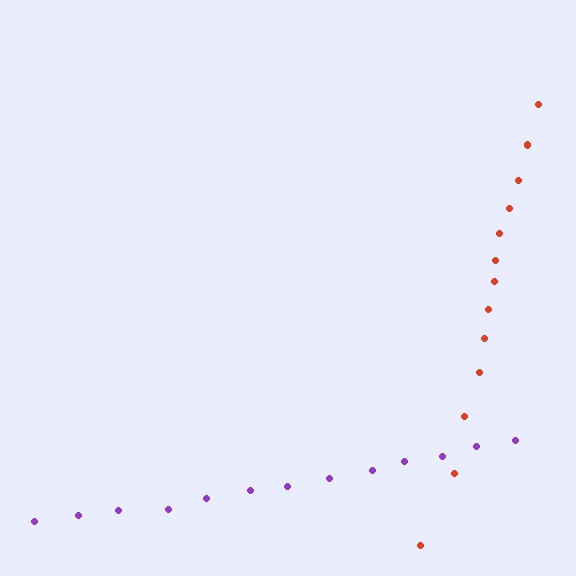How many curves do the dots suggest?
There are 2 distinct paths.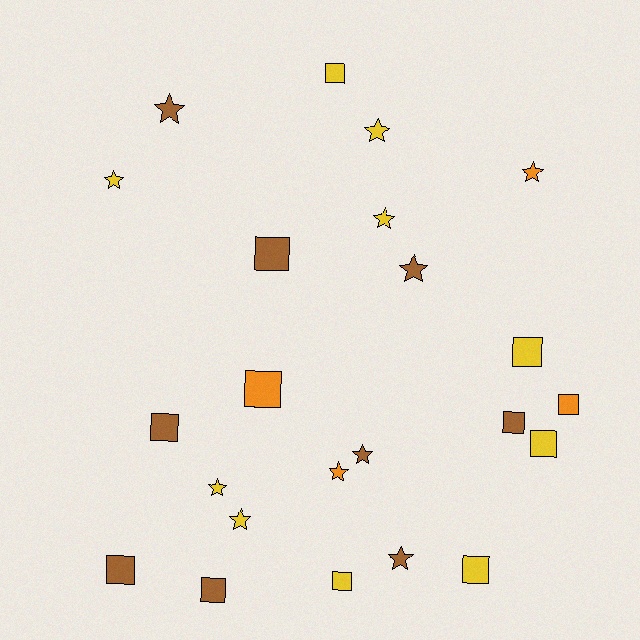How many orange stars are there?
There are 2 orange stars.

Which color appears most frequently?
Yellow, with 10 objects.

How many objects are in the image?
There are 23 objects.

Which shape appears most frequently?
Square, with 12 objects.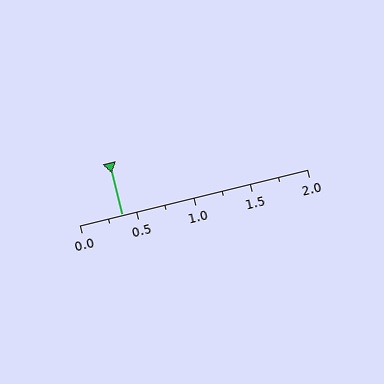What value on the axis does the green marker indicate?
The marker indicates approximately 0.38.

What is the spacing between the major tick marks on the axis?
The major ticks are spaced 0.5 apart.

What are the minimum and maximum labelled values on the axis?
The axis runs from 0.0 to 2.0.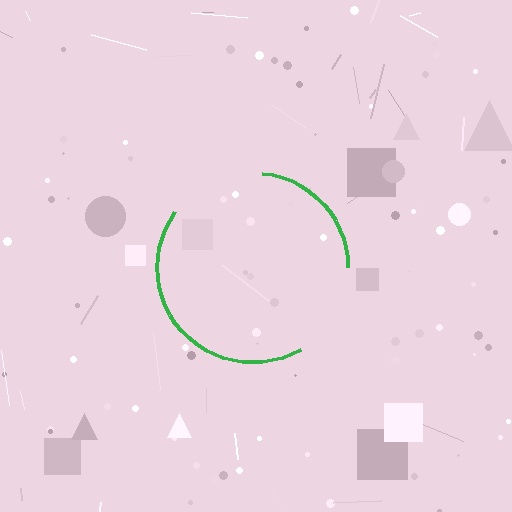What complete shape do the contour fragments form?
The contour fragments form a circle.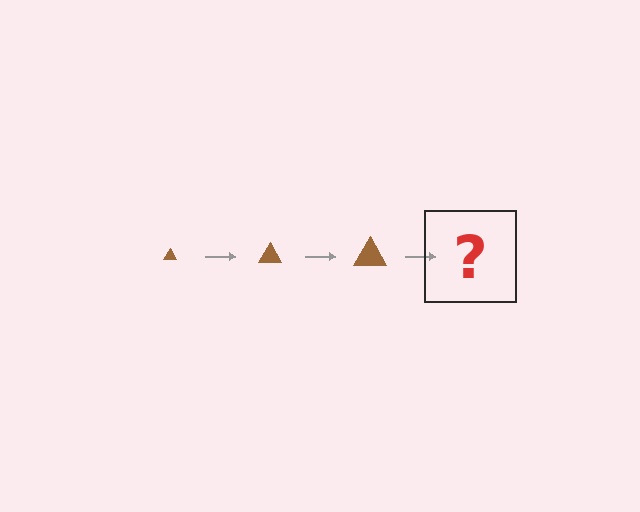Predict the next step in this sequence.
The next step is a brown triangle, larger than the previous one.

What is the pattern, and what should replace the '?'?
The pattern is that the triangle gets progressively larger each step. The '?' should be a brown triangle, larger than the previous one.